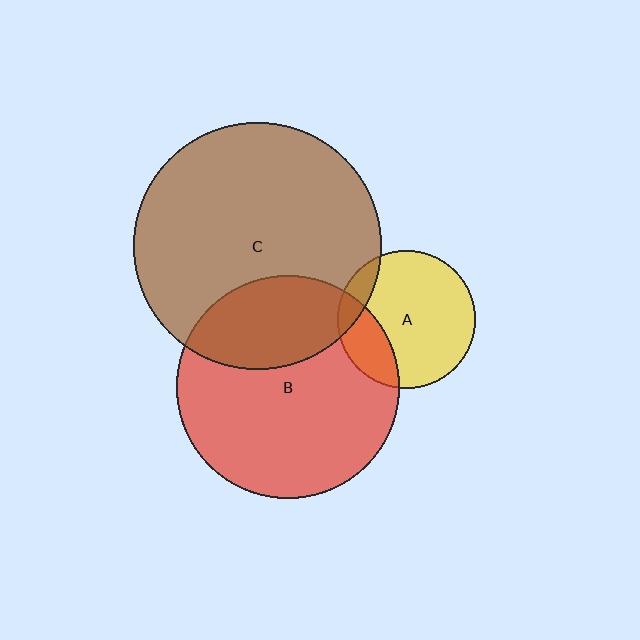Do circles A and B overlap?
Yes.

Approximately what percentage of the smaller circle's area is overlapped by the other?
Approximately 20%.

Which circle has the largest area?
Circle C (brown).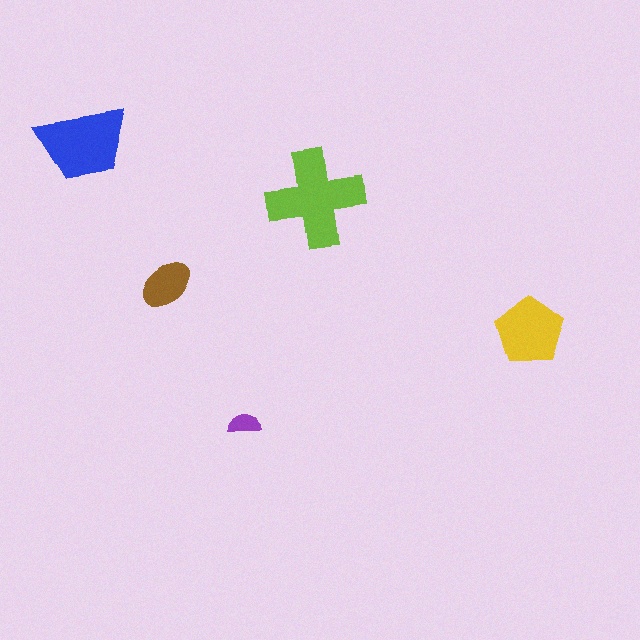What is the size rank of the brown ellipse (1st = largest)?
4th.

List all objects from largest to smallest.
The lime cross, the blue trapezoid, the yellow pentagon, the brown ellipse, the purple semicircle.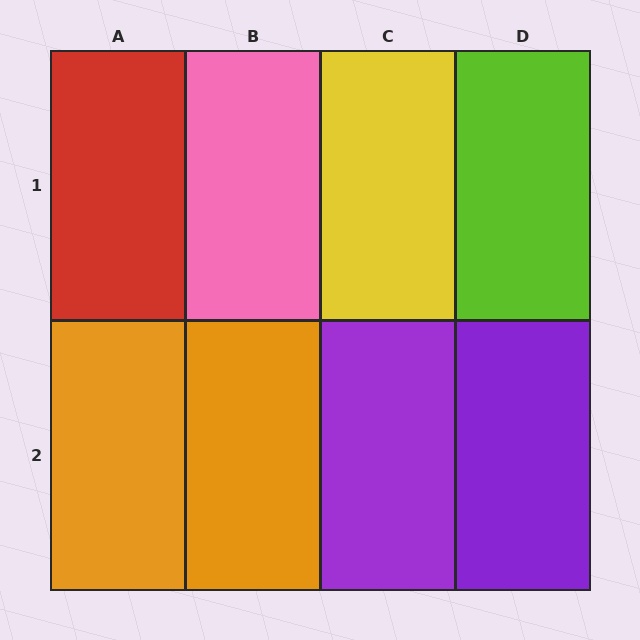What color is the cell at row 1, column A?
Red.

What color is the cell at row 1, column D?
Lime.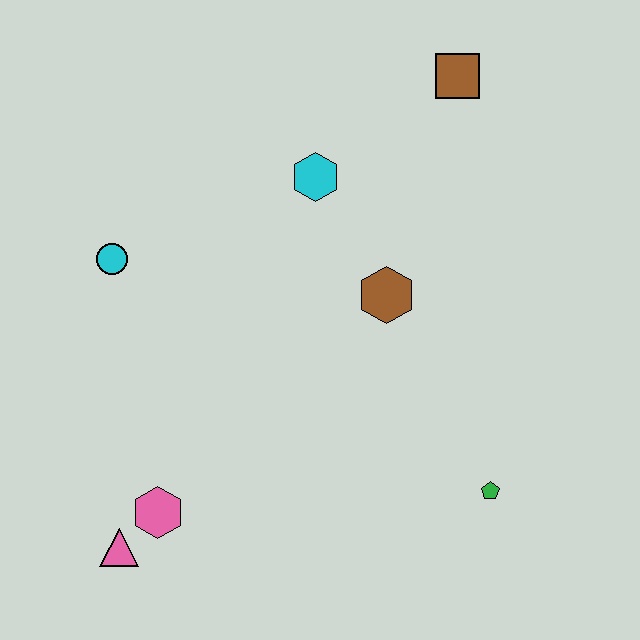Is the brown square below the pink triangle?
No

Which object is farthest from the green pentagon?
The cyan circle is farthest from the green pentagon.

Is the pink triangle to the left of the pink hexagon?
Yes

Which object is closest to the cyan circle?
The cyan hexagon is closest to the cyan circle.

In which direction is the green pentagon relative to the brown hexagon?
The green pentagon is below the brown hexagon.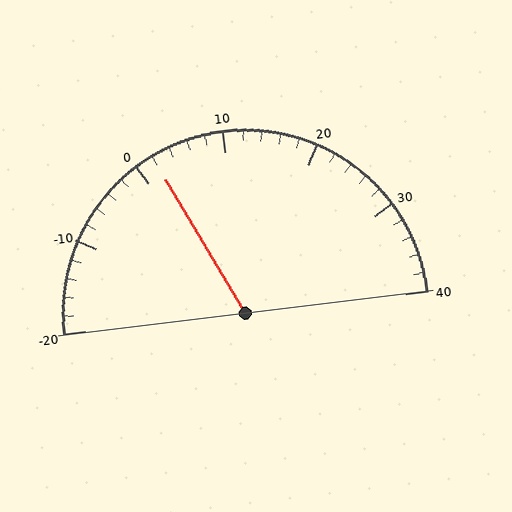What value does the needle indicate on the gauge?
The needle indicates approximately 2.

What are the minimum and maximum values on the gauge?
The gauge ranges from -20 to 40.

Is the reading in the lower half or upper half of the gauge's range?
The reading is in the lower half of the range (-20 to 40).